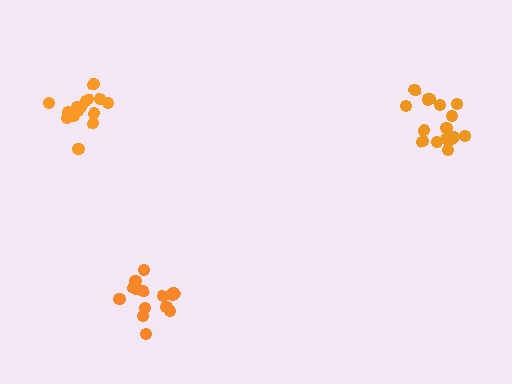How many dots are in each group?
Group 1: 16 dots, Group 2: 15 dots, Group 3: 16 dots (47 total).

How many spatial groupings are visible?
There are 3 spatial groupings.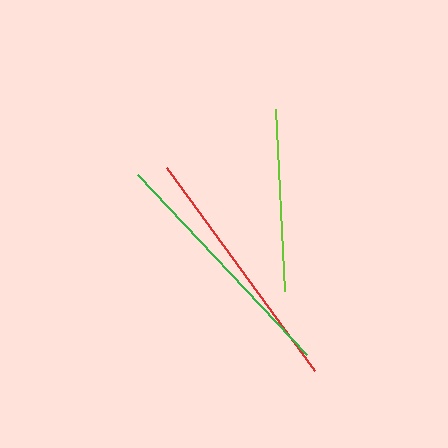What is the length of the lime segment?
The lime segment is approximately 182 pixels long.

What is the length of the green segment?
The green segment is approximately 247 pixels long.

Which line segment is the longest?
The red line is the longest at approximately 251 pixels.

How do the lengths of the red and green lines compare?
The red and green lines are approximately the same length.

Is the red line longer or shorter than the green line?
The red line is longer than the green line.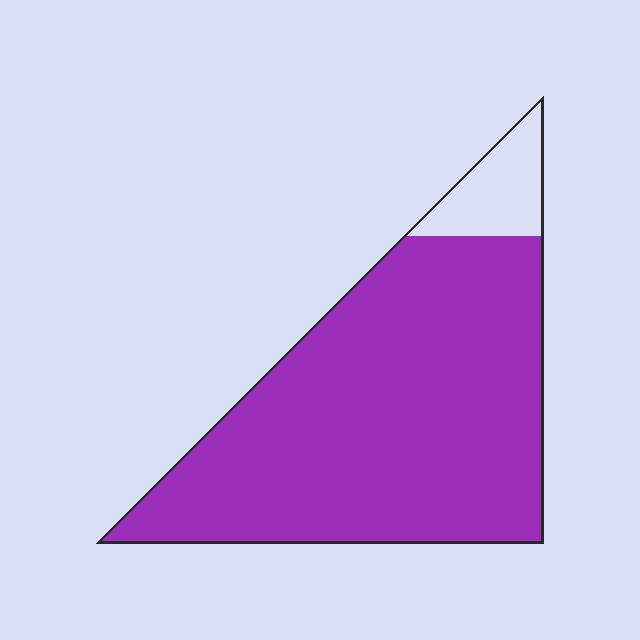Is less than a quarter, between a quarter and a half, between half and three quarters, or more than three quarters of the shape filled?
More than three quarters.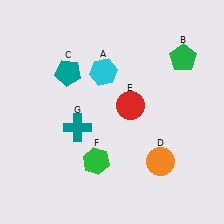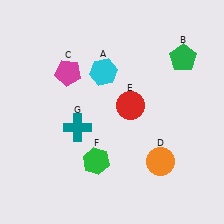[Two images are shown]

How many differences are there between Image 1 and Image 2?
There is 1 difference between the two images.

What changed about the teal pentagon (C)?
In Image 1, C is teal. In Image 2, it changed to magenta.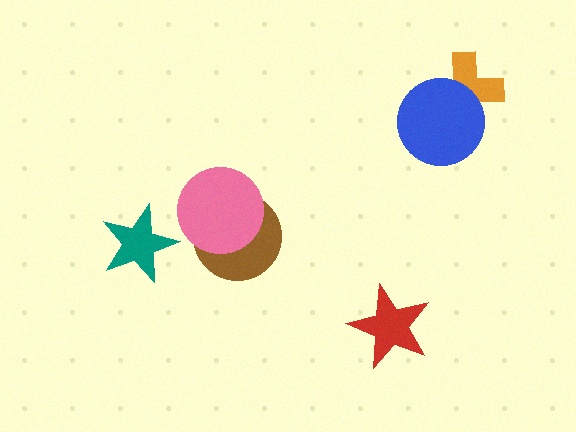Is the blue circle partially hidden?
No, no other shape covers it.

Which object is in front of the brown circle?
The pink circle is in front of the brown circle.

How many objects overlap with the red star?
0 objects overlap with the red star.